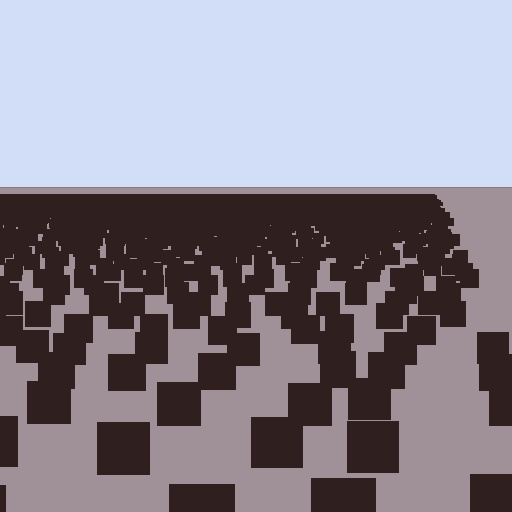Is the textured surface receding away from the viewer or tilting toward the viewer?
The surface is receding away from the viewer. Texture elements get smaller and denser toward the top.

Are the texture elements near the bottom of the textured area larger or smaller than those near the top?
Larger. Near the bottom, elements are closer to the viewer and appear at a bigger on-screen size.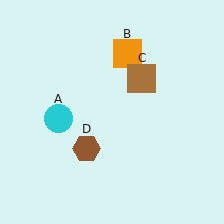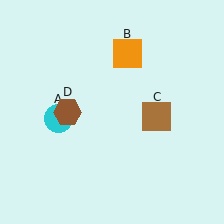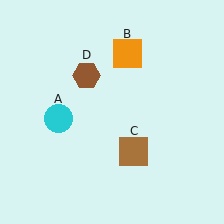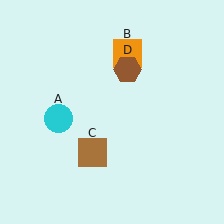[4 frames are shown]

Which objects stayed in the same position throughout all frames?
Cyan circle (object A) and orange square (object B) remained stationary.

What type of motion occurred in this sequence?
The brown square (object C), brown hexagon (object D) rotated clockwise around the center of the scene.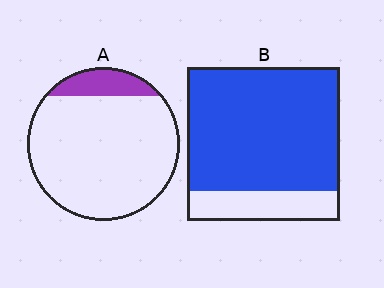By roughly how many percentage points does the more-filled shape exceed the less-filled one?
By roughly 70 percentage points (B over A).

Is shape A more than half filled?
No.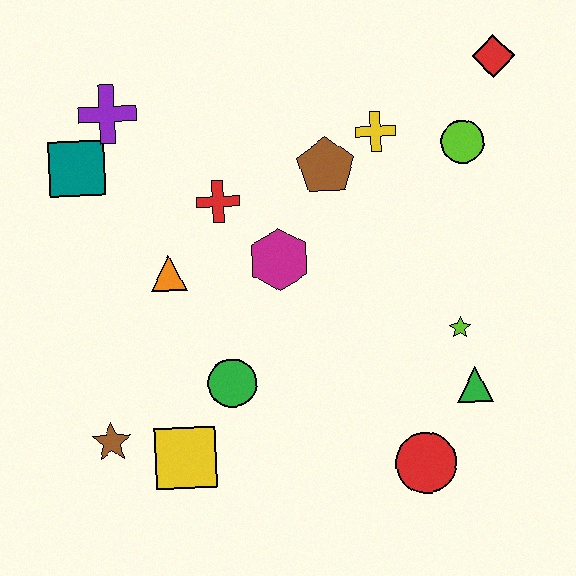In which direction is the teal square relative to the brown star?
The teal square is above the brown star.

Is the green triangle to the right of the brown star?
Yes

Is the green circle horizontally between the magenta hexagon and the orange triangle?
Yes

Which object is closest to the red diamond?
The lime circle is closest to the red diamond.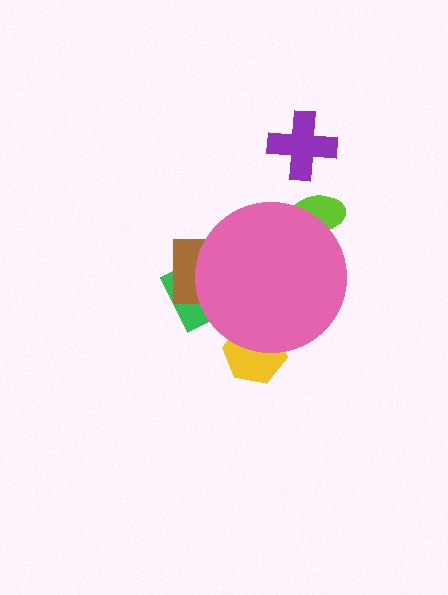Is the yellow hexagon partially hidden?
Yes, the yellow hexagon is partially hidden behind the pink circle.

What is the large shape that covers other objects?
A pink circle.